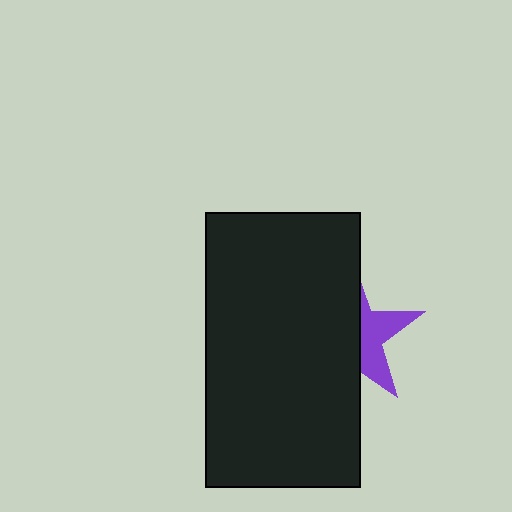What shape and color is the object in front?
The object in front is a black rectangle.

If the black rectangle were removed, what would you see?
You would see the complete purple star.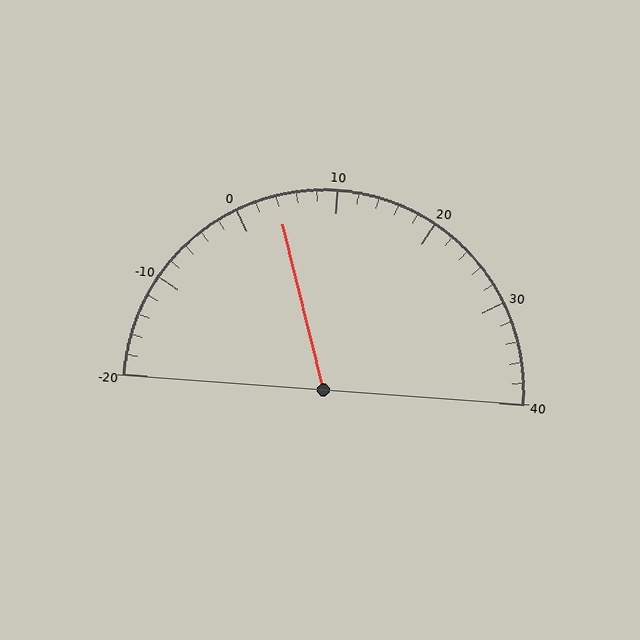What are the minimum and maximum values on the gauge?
The gauge ranges from -20 to 40.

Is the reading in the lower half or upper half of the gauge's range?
The reading is in the lower half of the range (-20 to 40).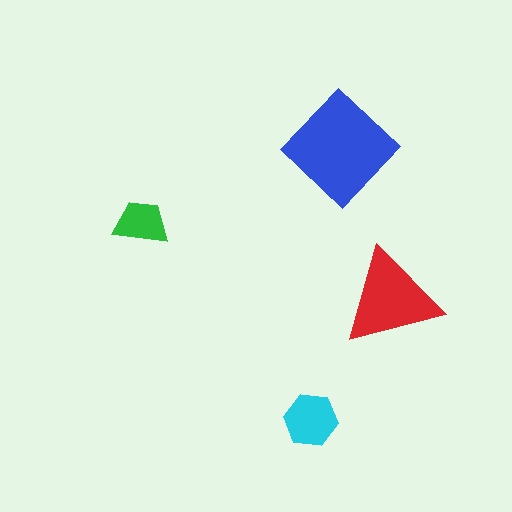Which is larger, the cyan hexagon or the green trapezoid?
The cyan hexagon.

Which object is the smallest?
The green trapezoid.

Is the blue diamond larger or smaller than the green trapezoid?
Larger.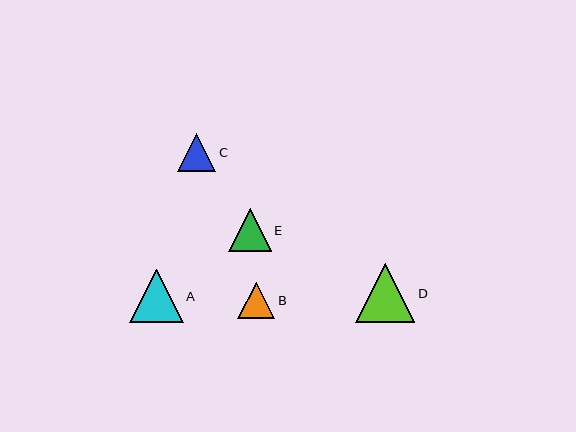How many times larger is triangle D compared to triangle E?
Triangle D is approximately 1.4 times the size of triangle E.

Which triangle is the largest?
Triangle D is the largest with a size of approximately 60 pixels.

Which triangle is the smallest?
Triangle B is the smallest with a size of approximately 37 pixels.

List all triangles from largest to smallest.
From largest to smallest: D, A, E, C, B.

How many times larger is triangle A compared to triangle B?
Triangle A is approximately 1.4 times the size of triangle B.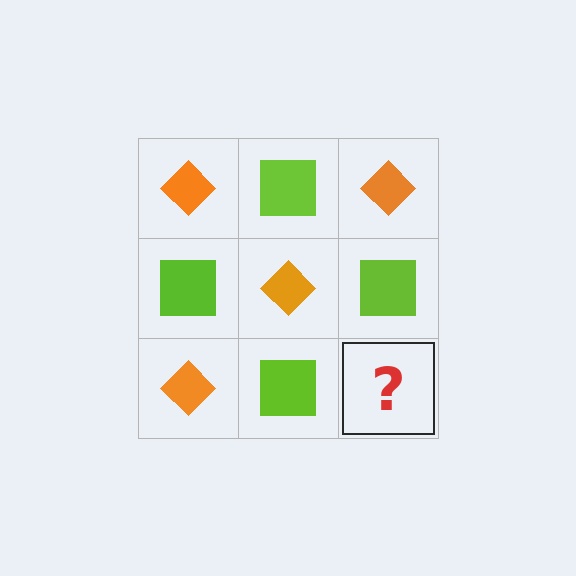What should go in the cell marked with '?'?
The missing cell should contain an orange diamond.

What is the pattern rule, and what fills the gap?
The rule is that it alternates orange diamond and lime square in a checkerboard pattern. The gap should be filled with an orange diamond.